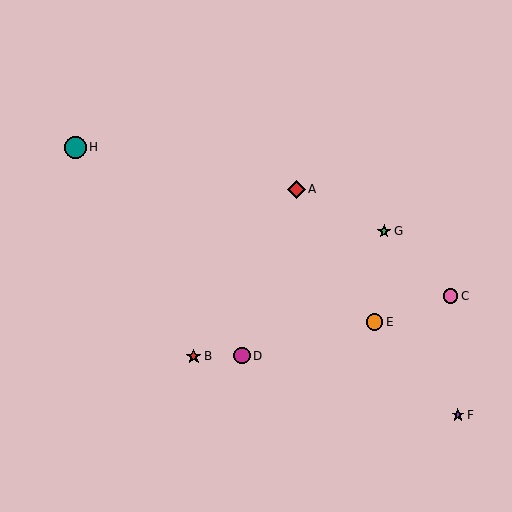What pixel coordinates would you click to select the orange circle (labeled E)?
Click at (374, 322) to select the orange circle E.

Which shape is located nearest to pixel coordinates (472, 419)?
The purple star (labeled F) at (458, 415) is nearest to that location.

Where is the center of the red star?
The center of the red star is at (194, 356).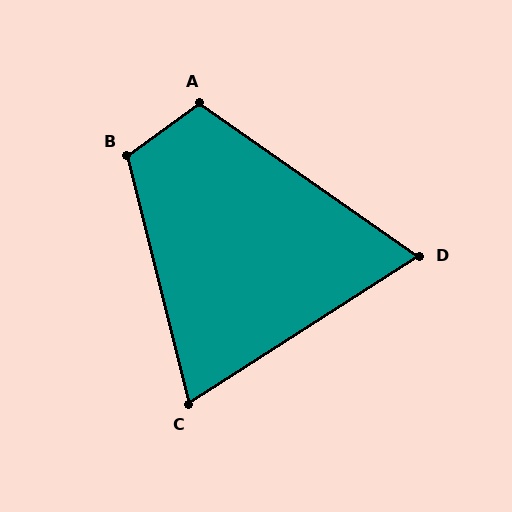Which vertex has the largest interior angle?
B, at approximately 112 degrees.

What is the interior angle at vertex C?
Approximately 71 degrees (acute).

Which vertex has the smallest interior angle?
D, at approximately 68 degrees.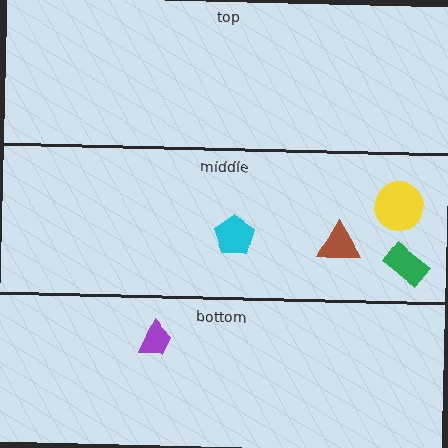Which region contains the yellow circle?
The middle region.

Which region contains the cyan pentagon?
The middle region.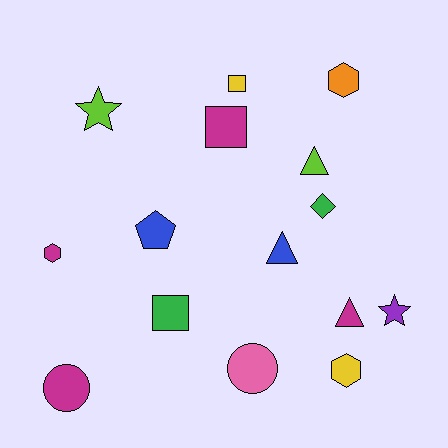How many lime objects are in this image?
There are 2 lime objects.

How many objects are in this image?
There are 15 objects.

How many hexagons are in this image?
There are 3 hexagons.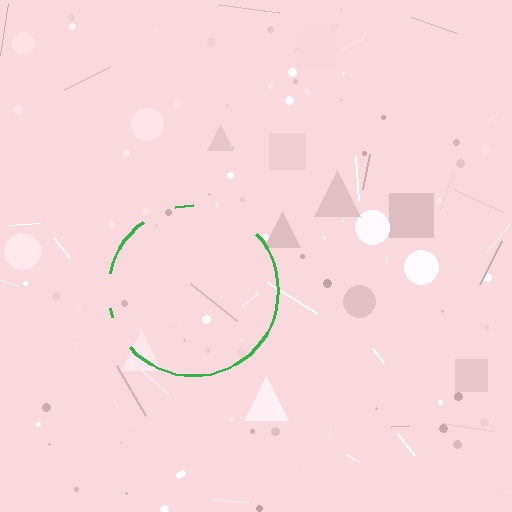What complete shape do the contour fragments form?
The contour fragments form a circle.